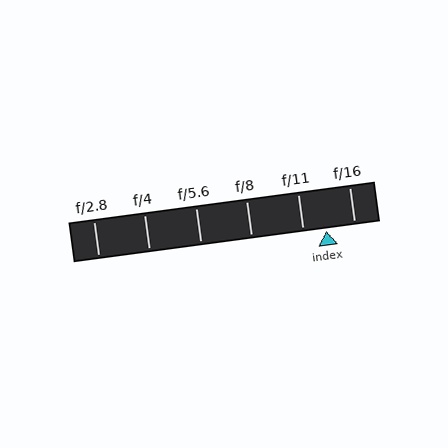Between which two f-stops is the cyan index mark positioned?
The index mark is between f/11 and f/16.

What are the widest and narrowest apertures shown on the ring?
The widest aperture shown is f/2.8 and the narrowest is f/16.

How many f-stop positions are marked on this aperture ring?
There are 6 f-stop positions marked.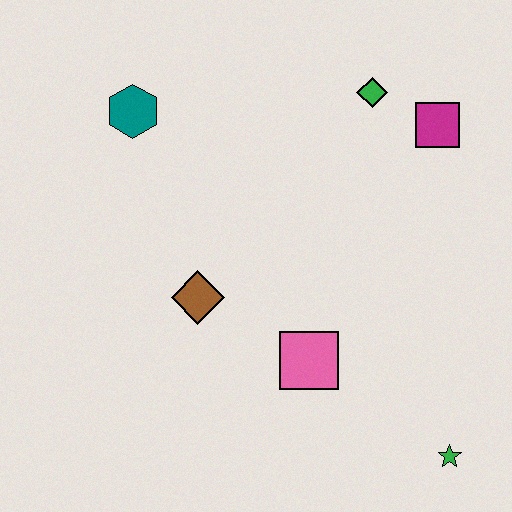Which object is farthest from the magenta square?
The green star is farthest from the magenta square.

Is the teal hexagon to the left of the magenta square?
Yes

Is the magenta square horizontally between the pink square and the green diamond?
No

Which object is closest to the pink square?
The brown diamond is closest to the pink square.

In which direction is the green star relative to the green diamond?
The green star is below the green diamond.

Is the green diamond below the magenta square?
No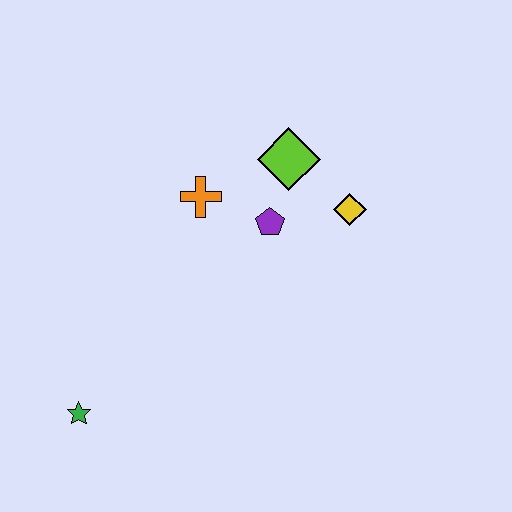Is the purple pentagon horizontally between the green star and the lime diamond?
Yes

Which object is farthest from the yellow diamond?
The green star is farthest from the yellow diamond.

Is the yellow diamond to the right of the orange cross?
Yes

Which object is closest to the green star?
The orange cross is closest to the green star.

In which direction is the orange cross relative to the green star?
The orange cross is above the green star.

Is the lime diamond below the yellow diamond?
No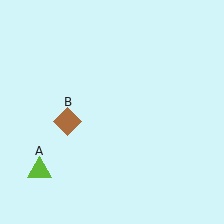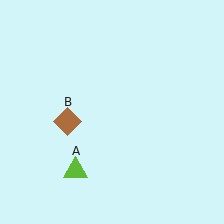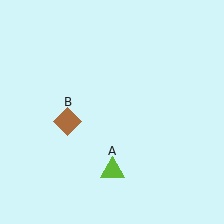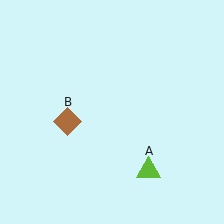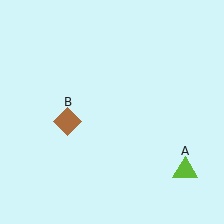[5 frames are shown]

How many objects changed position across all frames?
1 object changed position: lime triangle (object A).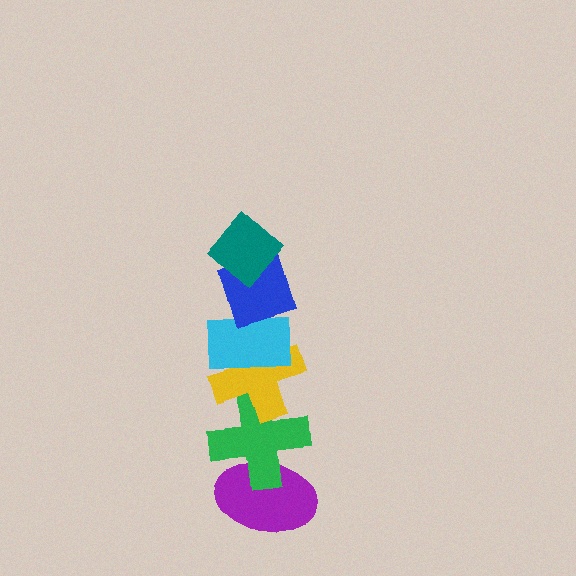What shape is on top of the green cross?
The yellow cross is on top of the green cross.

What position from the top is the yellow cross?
The yellow cross is 4th from the top.